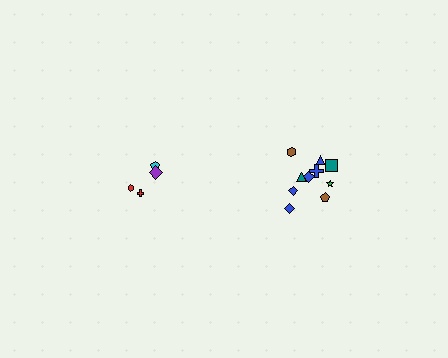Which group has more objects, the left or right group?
The right group.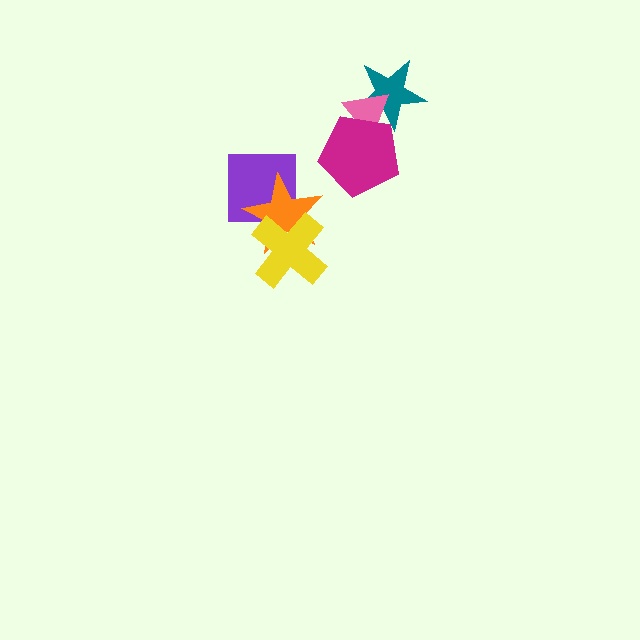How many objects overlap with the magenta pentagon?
2 objects overlap with the magenta pentagon.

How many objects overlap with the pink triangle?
2 objects overlap with the pink triangle.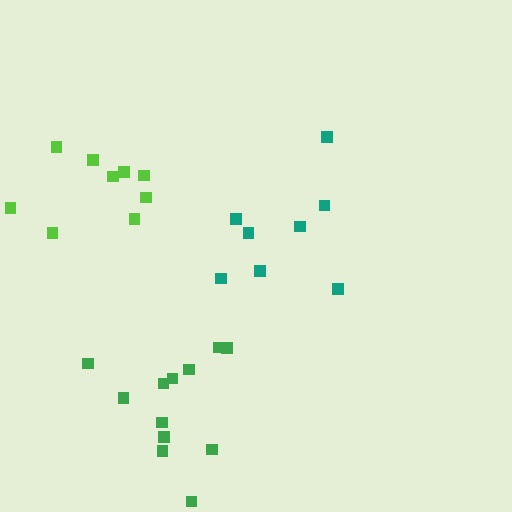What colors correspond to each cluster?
The clusters are colored: teal, green, lime.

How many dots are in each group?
Group 1: 8 dots, Group 2: 12 dots, Group 3: 9 dots (29 total).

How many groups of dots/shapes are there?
There are 3 groups.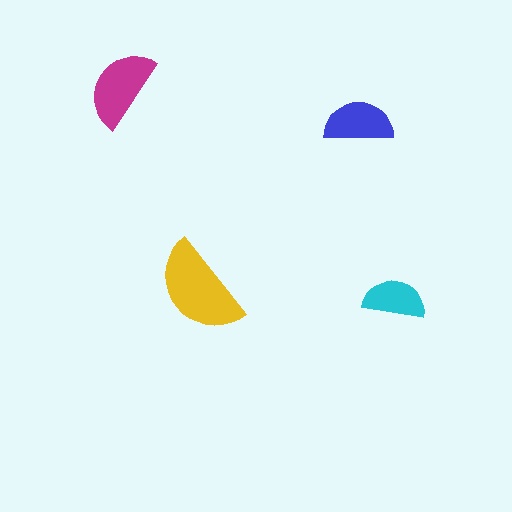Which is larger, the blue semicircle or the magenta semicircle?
The magenta one.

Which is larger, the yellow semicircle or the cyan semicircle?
The yellow one.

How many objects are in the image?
There are 4 objects in the image.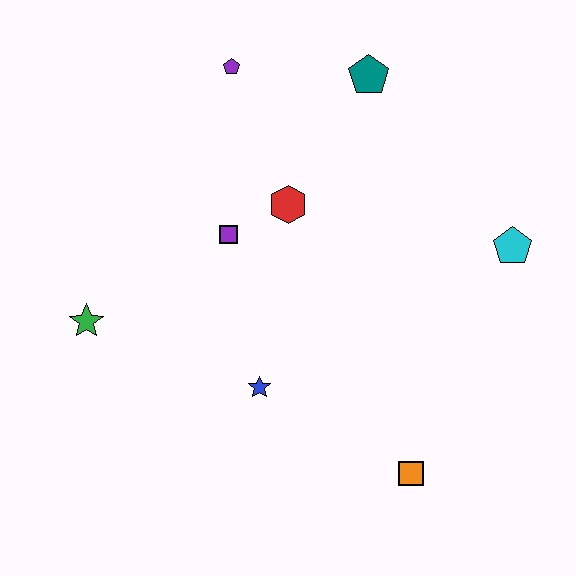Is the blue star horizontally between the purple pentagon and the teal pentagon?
Yes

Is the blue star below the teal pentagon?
Yes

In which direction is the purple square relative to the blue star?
The purple square is above the blue star.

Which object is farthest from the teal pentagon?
The orange square is farthest from the teal pentagon.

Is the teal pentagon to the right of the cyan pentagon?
No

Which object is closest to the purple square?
The red hexagon is closest to the purple square.